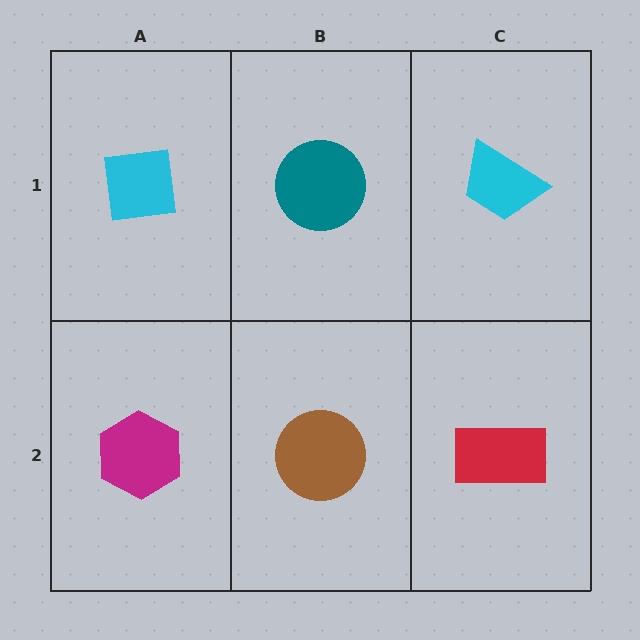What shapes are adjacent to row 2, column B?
A teal circle (row 1, column B), a magenta hexagon (row 2, column A), a red rectangle (row 2, column C).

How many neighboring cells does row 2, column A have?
2.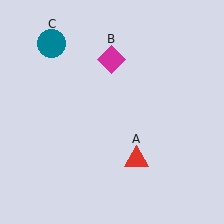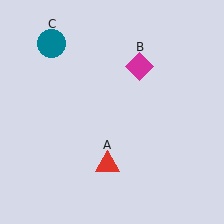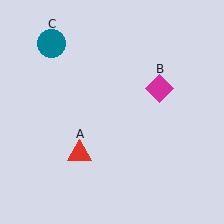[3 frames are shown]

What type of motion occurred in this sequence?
The red triangle (object A), magenta diamond (object B) rotated clockwise around the center of the scene.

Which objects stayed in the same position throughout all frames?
Teal circle (object C) remained stationary.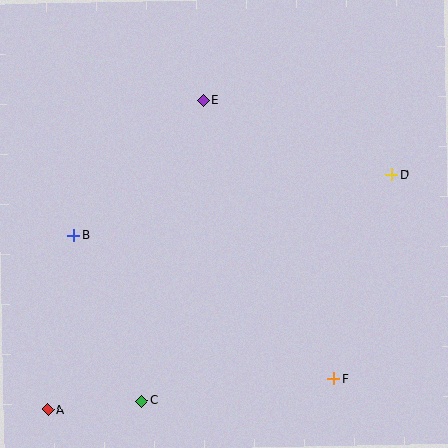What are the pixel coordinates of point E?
Point E is at (203, 100).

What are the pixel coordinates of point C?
Point C is at (142, 401).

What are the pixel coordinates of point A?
Point A is at (48, 410).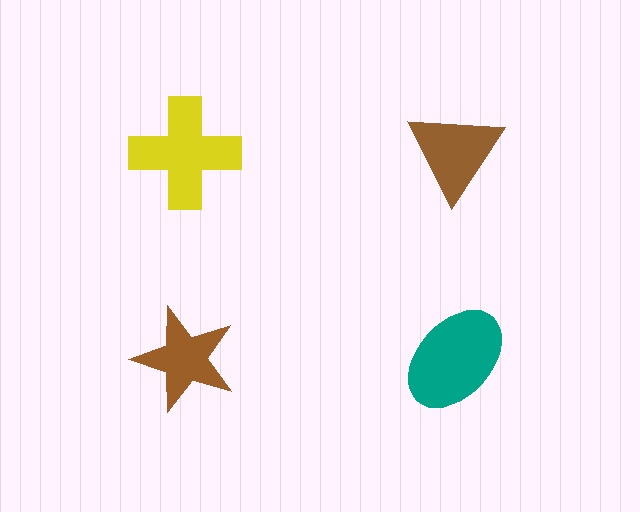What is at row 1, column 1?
A yellow cross.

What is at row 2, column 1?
A brown star.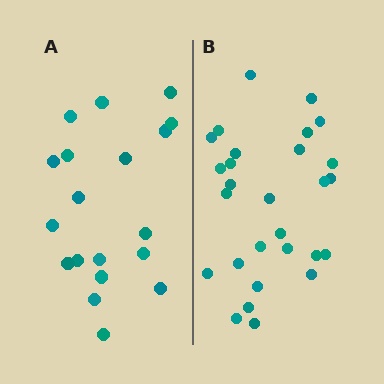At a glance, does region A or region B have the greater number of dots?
Region B (the right region) has more dots.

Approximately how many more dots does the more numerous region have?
Region B has roughly 8 or so more dots than region A.